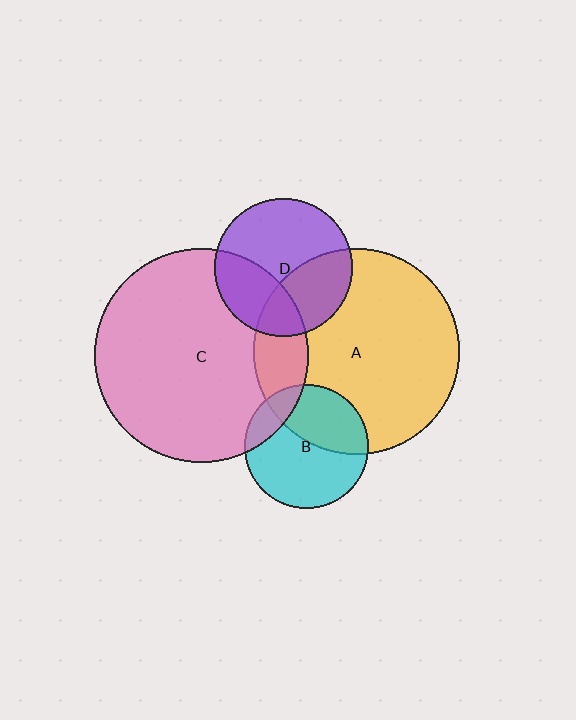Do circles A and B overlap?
Yes.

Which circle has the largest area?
Circle C (pink).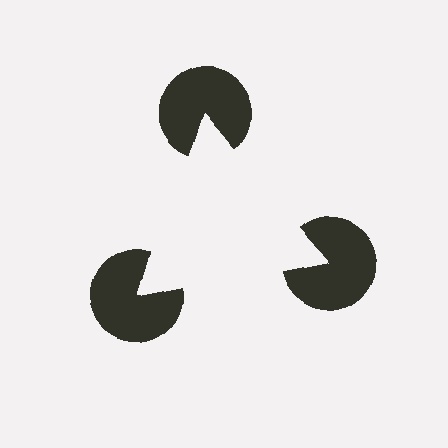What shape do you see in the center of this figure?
An illusory triangle — its edges are inferred from the aligned wedge cuts in the pac-man discs, not physically drawn.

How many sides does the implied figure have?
3 sides.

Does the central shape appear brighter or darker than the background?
It typically appears slightly brighter than the background, even though no actual brightness change is drawn.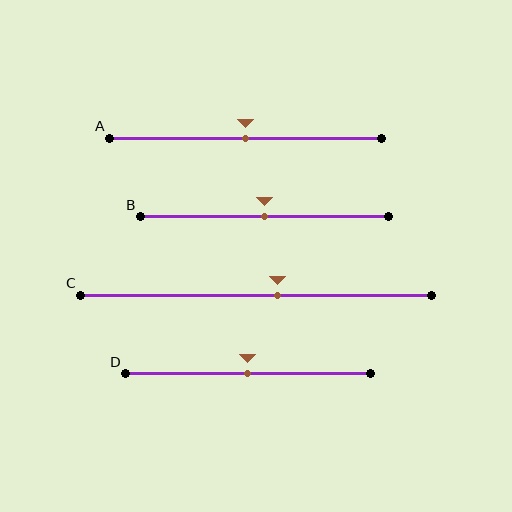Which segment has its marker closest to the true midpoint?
Segment A has its marker closest to the true midpoint.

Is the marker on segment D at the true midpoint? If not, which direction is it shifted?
Yes, the marker on segment D is at the true midpoint.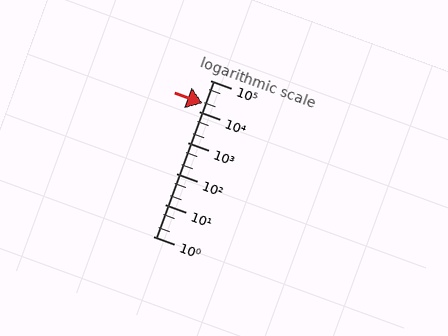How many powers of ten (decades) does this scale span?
The scale spans 5 decades, from 1 to 100000.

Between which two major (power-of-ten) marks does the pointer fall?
The pointer is between 10000 and 100000.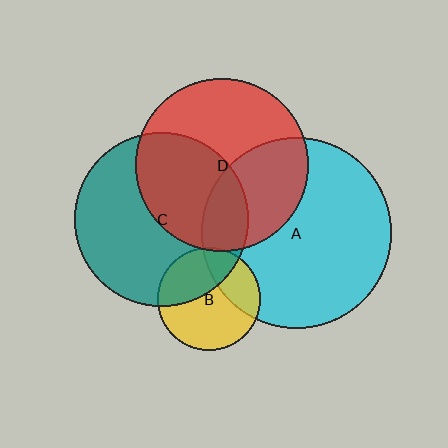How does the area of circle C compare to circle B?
Approximately 2.9 times.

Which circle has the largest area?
Circle A (cyan).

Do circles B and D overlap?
Yes.